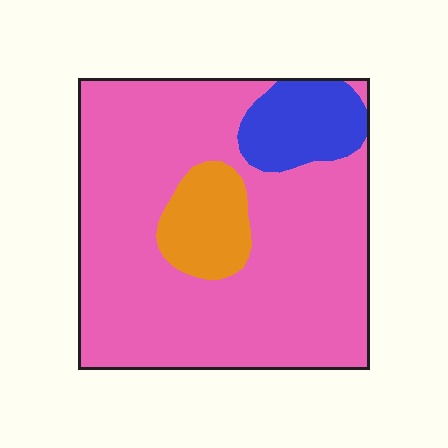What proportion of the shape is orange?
Orange takes up about one tenth (1/10) of the shape.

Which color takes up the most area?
Pink, at roughly 80%.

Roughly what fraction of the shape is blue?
Blue covers 11% of the shape.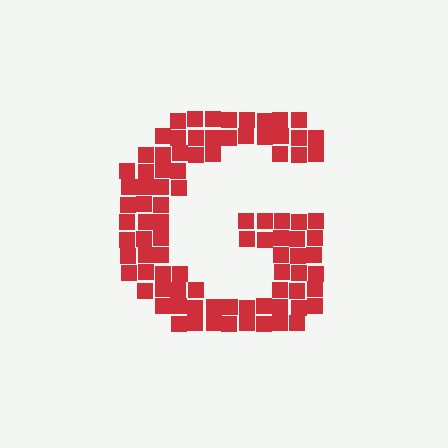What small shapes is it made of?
It is made of small squares.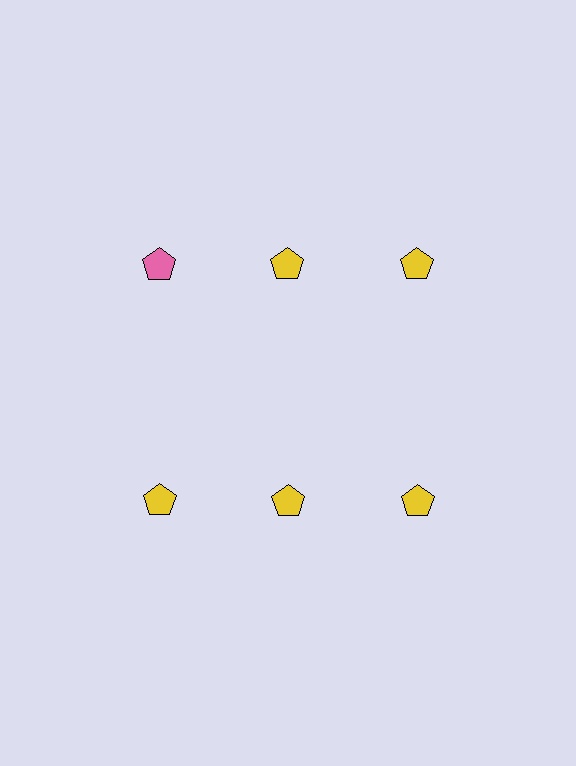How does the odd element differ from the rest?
It has a different color: pink instead of yellow.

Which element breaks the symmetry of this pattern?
The pink pentagon in the top row, leftmost column breaks the symmetry. All other shapes are yellow pentagons.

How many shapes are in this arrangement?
There are 6 shapes arranged in a grid pattern.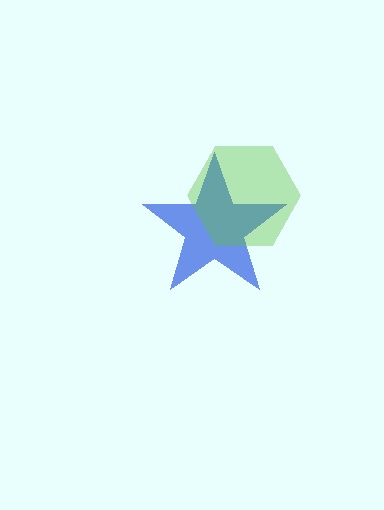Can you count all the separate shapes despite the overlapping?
Yes, there are 2 separate shapes.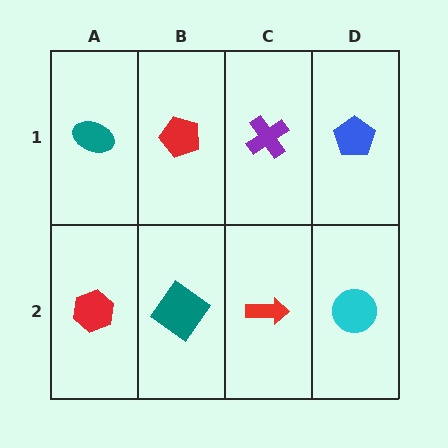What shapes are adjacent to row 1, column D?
A cyan circle (row 2, column D), a purple cross (row 1, column C).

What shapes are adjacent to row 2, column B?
A red pentagon (row 1, column B), a red hexagon (row 2, column A), a red arrow (row 2, column C).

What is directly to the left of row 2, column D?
A red arrow.